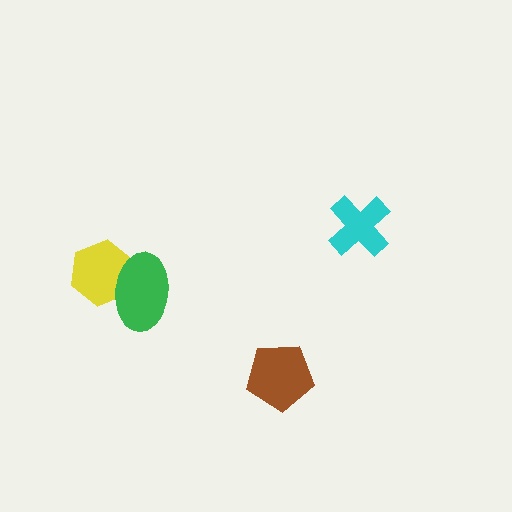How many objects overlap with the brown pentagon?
0 objects overlap with the brown pentagon.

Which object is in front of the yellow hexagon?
The green ellipse is in front of the yellow hexagon.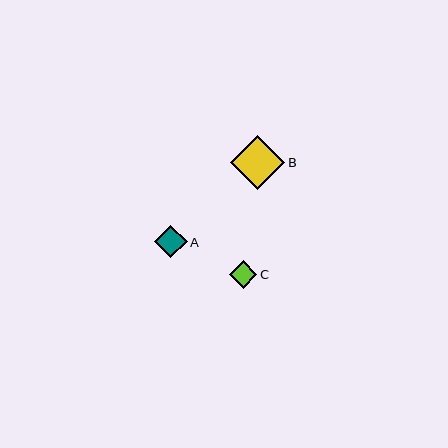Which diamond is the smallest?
Diamond C is the smallest with a size of approximately 28 pixels.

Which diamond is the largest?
Diamond B is the largest with a size of approximately 54 pixels.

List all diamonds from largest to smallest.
From largest to smallest: B, A, C.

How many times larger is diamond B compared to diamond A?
Diamond B is approximately 1.7 times the size of diamond A.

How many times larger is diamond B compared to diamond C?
Diamond B is approximately 1.9 times the size of diamond C.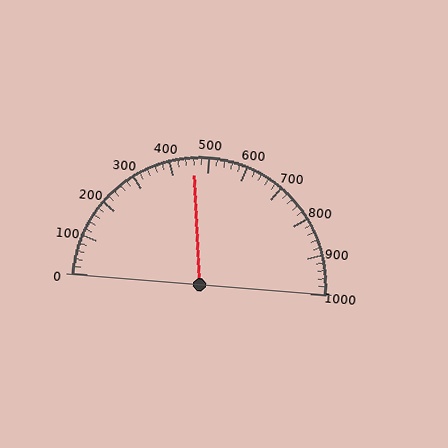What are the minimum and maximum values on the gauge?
The gauge ranges from 0 to 1000.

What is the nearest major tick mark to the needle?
The nearest major tick mark is 500.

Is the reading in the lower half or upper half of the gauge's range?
The reading is in the lower half of the range (0 to 1000).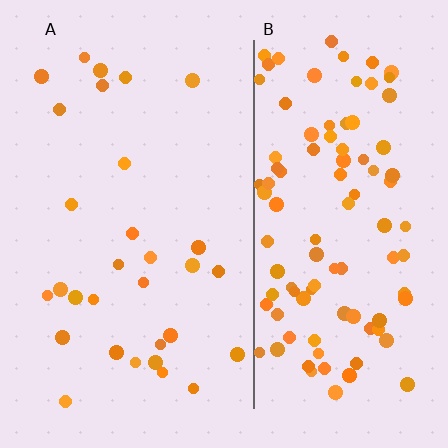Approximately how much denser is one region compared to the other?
Approximately 3.5× — region B over region A.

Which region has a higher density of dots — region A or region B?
B (the right).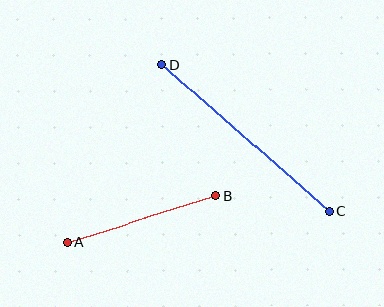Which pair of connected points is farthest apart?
Points C and D are farthest apart.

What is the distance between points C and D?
The distance is approximately 222 pixels.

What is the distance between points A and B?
The distance is approximately 156 pixels.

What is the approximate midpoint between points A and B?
The midpoint is at approximately (142, 219) pixels.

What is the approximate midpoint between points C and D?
The midpoint is at approximately (246, 138) pixels.